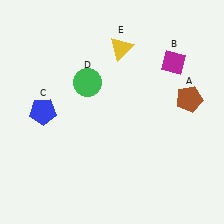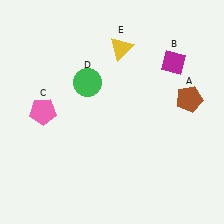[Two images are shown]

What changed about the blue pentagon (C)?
In Image 1, C is blue. In Image 2, it changed to pink.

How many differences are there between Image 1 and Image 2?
There is 1 difference between the two images.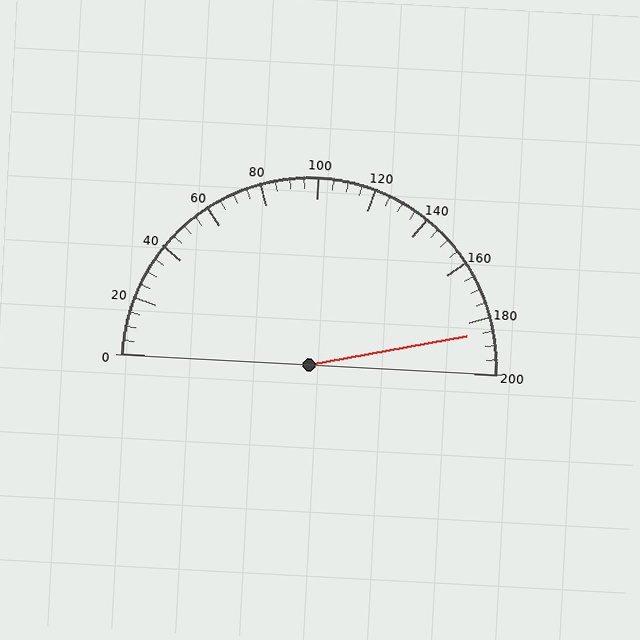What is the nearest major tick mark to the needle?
The nearest major tick mark is 180.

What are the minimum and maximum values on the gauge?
The gauge ranges from 0 to 200.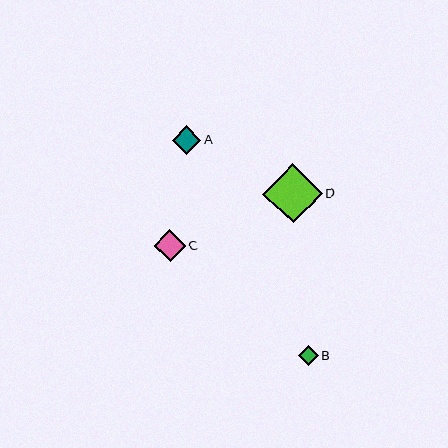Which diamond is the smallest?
Diamond B is the smallest with a size of approximately 20 pixels.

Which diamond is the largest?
Diamond D is the largest with a size of approximately 60 pixels.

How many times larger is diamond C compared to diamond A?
Diamond C is approximately 1.1 times the size of diamond A.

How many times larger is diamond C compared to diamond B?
Diamond C is approximately 1.6 times the size of diamond B.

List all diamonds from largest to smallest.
From largest to smallest: D, C, A, B.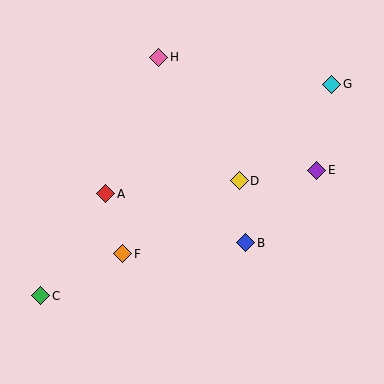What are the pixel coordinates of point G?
Point G is at (332, 84).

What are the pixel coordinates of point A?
Point A is at (106, 194).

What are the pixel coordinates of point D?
Point D is at (239, 181).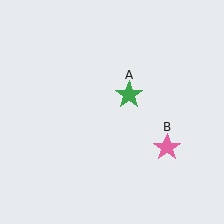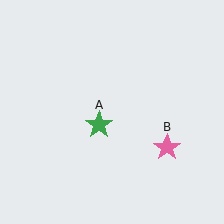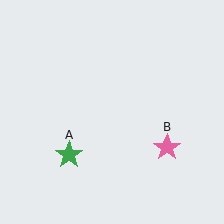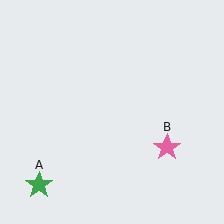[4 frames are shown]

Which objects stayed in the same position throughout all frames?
Pink star (object B) remained stationary.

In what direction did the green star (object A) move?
The green star (object A) moved down and to the left.